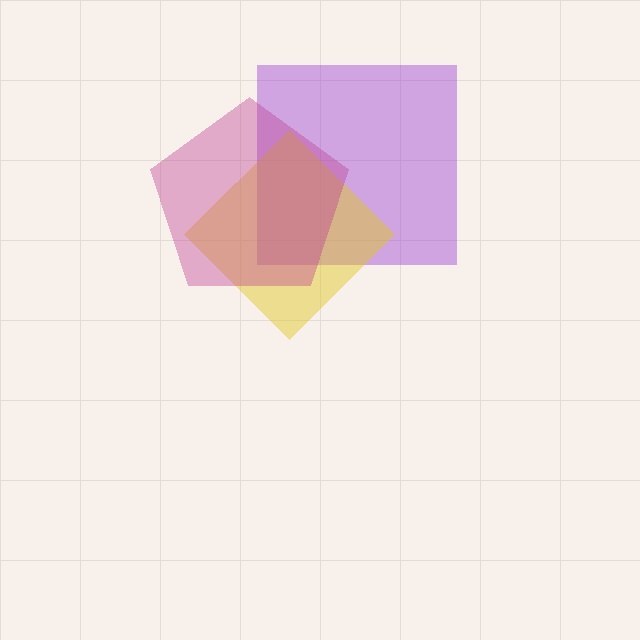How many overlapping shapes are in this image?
There are 3 overlapping shapes in the image.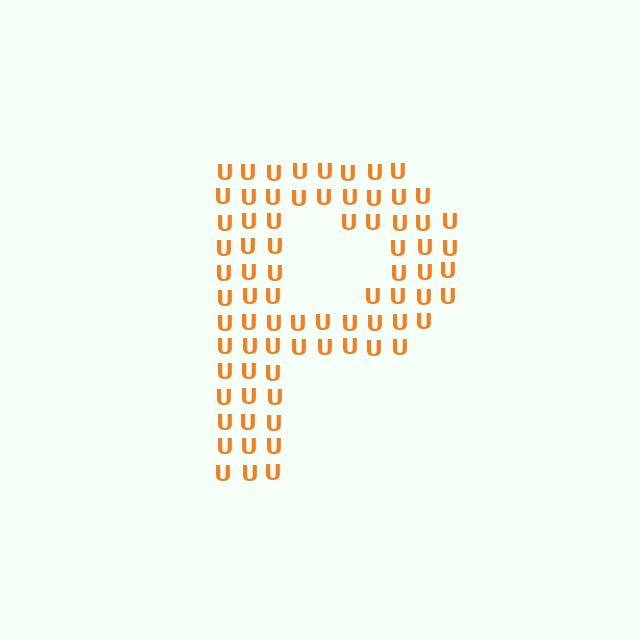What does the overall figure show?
The overall figure shows the letter P.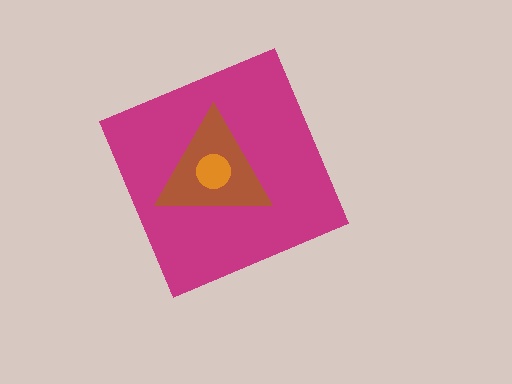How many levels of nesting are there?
3.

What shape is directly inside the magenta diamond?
The brown triangle.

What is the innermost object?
The orange circle.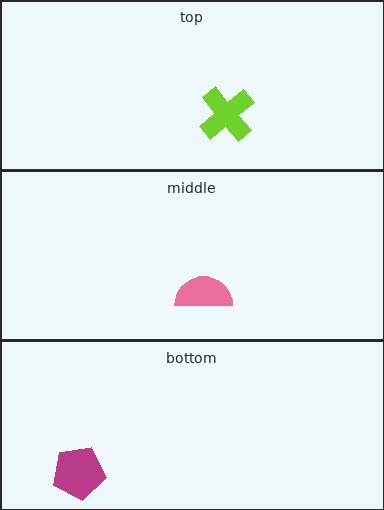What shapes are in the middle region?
The pink semicircle.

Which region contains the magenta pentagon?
The bottom region.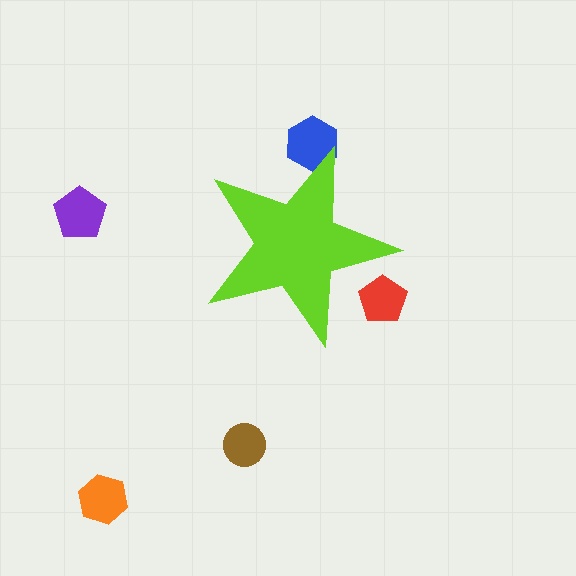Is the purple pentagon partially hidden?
No, the purple pentagon is fully visible.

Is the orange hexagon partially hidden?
No, the orange hexagon is fully visible.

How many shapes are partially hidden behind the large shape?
2 shapes are partially hidden.